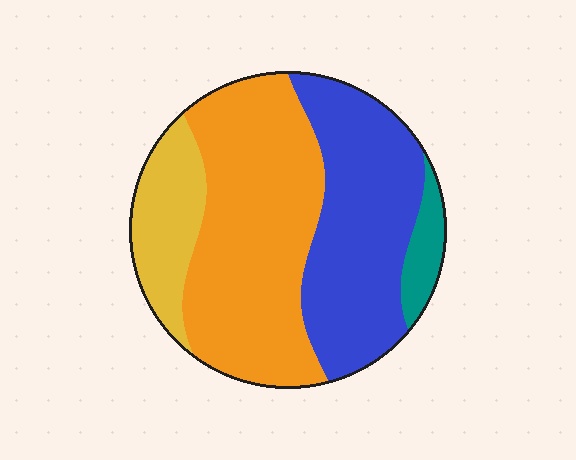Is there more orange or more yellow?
Orange.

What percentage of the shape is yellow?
Yellow covers roughly 15% of the shape.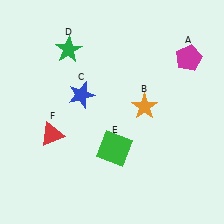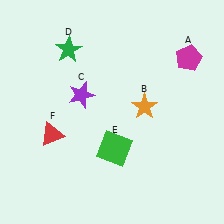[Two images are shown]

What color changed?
The star (C) changed from blue in Image 1 to purple in Image 2.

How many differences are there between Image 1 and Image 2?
There is 1 difference between the two images.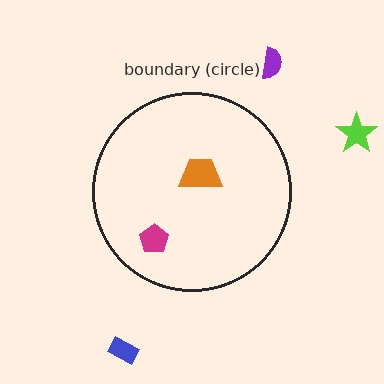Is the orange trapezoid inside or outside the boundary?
Inside.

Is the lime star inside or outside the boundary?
Outside.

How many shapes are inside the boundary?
2 inside, 3 outside.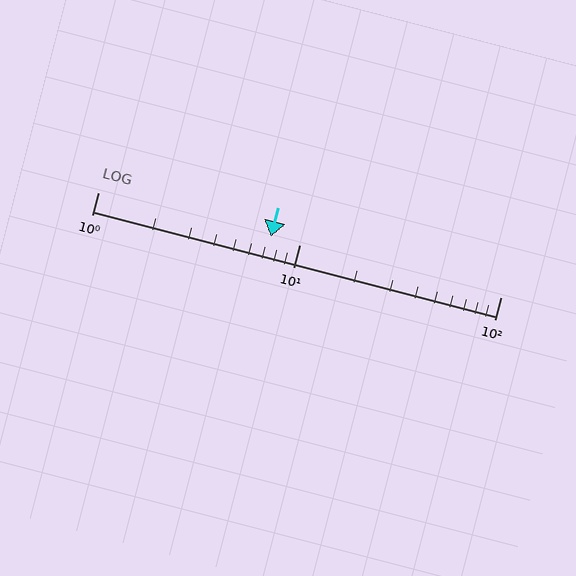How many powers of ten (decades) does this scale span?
The scale spans 2 decades, from 1 to 100.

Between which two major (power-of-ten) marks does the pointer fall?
The pointer is between 1 and 10.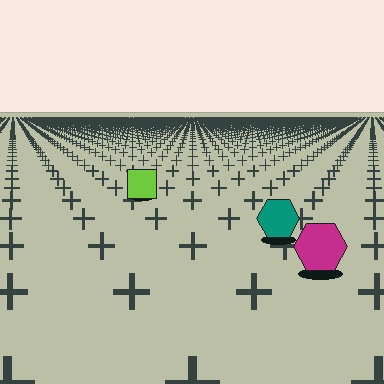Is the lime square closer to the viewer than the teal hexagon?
No. The teal hexagon is closer — you can tell from the texture gradient: the ground texture is coarser near it.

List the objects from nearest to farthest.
From nearest to farthest: the magenta hexagon, the teal hexagon, the lime square.